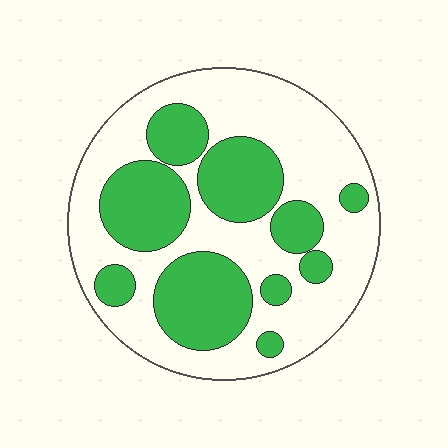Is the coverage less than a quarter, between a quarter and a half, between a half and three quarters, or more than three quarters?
Between a quarter and a half.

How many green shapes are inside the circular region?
10.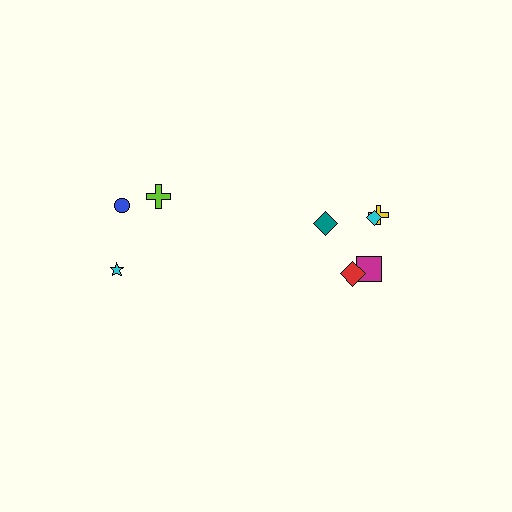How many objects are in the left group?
There are 3 objects.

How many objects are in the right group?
There are 5 objects.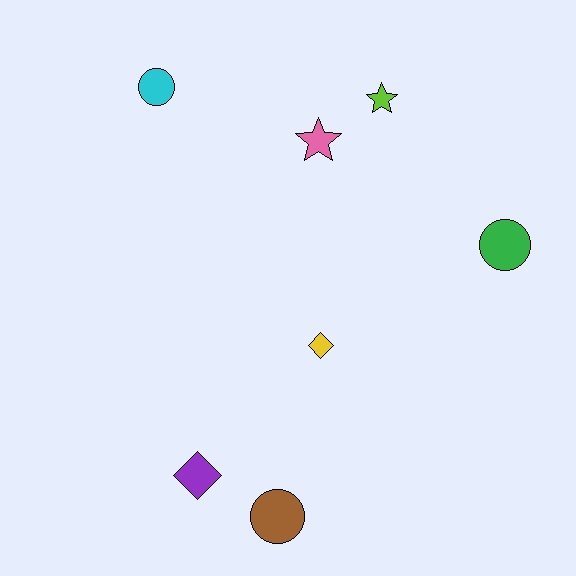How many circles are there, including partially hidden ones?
There are 3 circles.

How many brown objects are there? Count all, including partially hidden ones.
There is 1 brown object.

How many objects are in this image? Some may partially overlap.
There are 7 objects.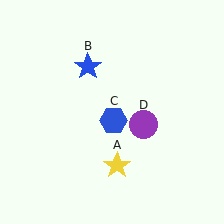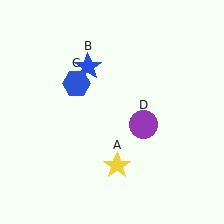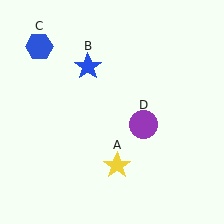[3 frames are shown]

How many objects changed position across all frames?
1 object changed position: blue hexagon (object C).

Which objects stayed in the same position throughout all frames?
Yellow star (object A) and blue star (object B) and purple circle (object D) remained stationary.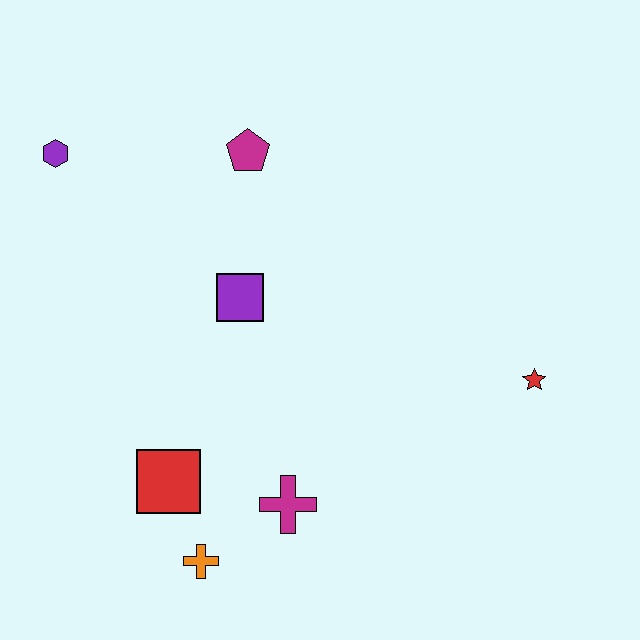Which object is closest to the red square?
The orange cross is closest to the red square.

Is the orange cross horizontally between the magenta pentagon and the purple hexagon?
Yes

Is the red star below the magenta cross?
No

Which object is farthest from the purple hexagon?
The red star is farthest from the purple hexagon.